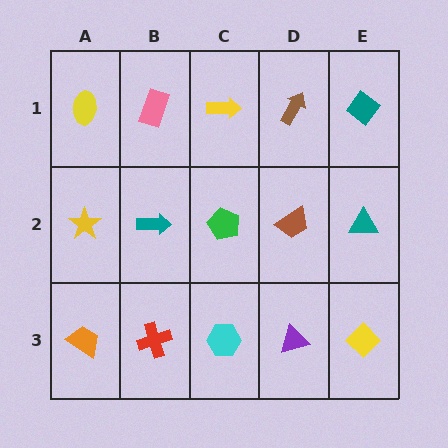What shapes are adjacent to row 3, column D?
A brown trapezoid (row 2, column D), a cyan hexagon (row 3, column C), a yellow diamond (row 3, column E).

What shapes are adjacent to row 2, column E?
A teal diamond (row 1, column E), a yellow diamond (row 3, column E), a brown trapezoid (row 2, column D).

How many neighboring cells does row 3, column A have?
2.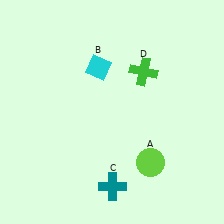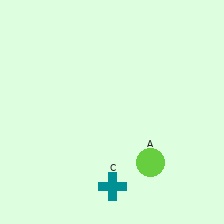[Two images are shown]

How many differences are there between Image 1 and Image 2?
There are 2 differences between the two images.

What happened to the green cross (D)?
The green cross (D) was removed in Image 2. It was in the top-right area of Image 1.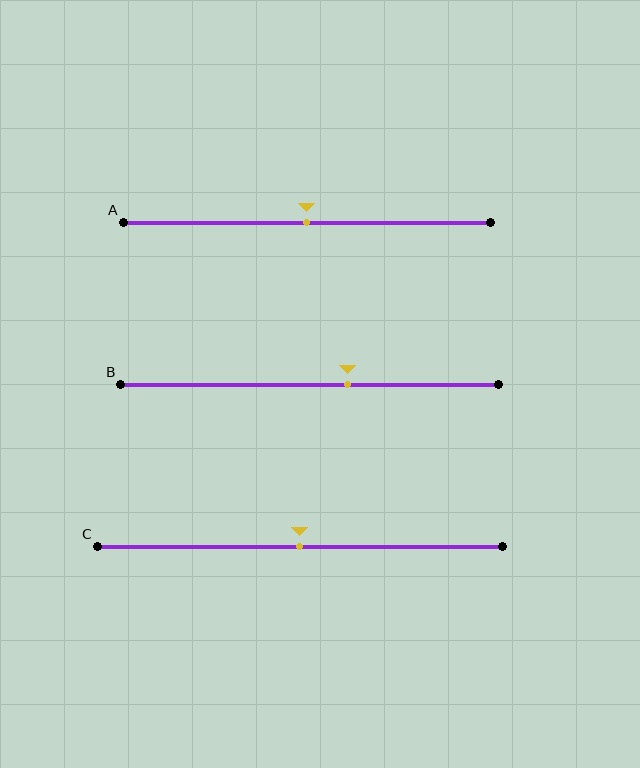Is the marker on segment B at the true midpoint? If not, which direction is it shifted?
No, the marker on segment B is shifted to the right by about 10% of the segment length.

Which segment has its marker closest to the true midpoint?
Segment A has its marker closest to the true midpoint.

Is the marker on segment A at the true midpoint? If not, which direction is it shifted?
Yes, the marker on segment A is at the true midpoint.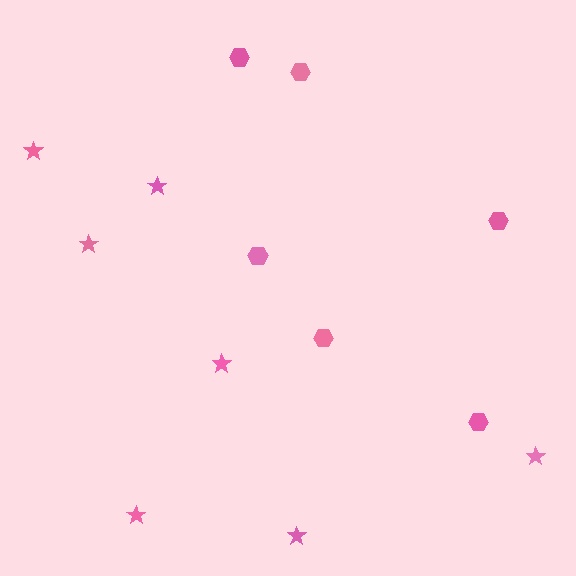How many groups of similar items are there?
There are 2 groups: one group of hexagons (6) and one group of stars (7).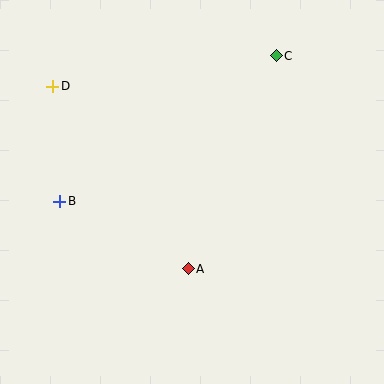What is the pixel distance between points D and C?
The distance between D and C is 225 pixels.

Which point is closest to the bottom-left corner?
Point B is closest to the bottom-left corner.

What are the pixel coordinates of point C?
Point C is at (276, 56).